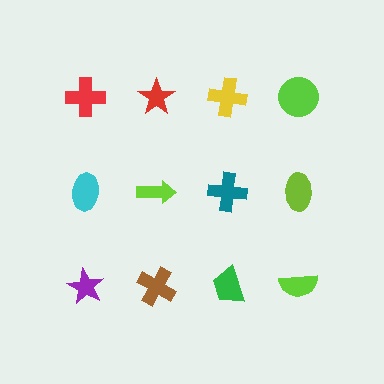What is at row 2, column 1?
A cyan ellipse.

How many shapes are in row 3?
4 shapes.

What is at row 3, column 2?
A brown cross.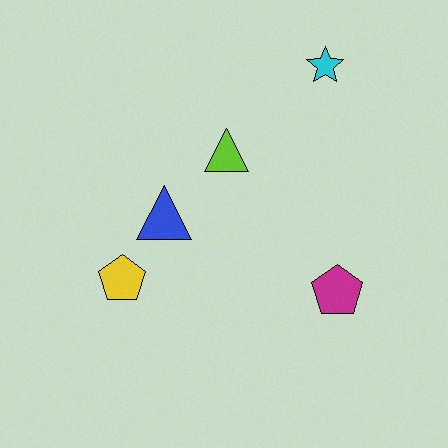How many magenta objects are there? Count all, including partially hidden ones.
There is 1 magenta object.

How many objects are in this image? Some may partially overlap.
There are 5 objects.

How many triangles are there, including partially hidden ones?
There are 2 triangles.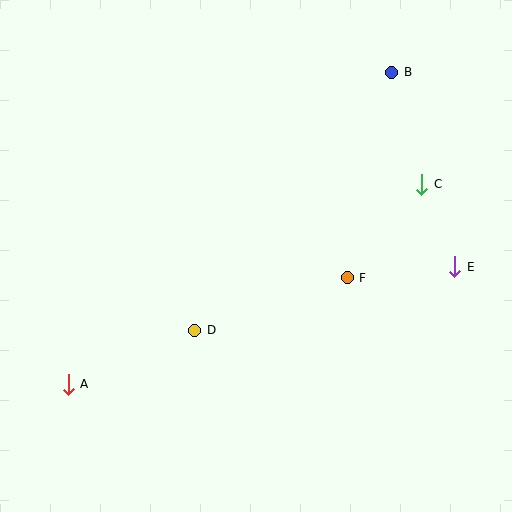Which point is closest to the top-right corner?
Point B is closest to the top-right corner.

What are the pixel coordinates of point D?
Point D is at (195, 330).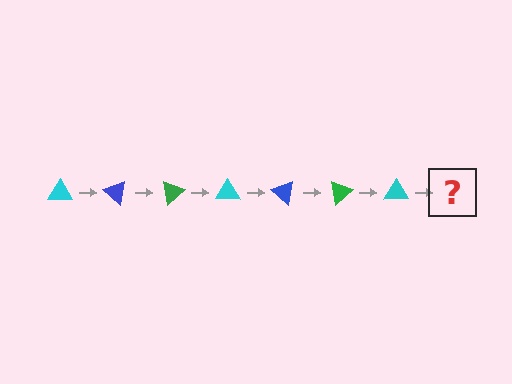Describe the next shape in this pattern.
It should be a blue triangle, rotated 280 degrees from the start.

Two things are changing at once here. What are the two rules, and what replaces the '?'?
The two rules are that it rotates 40 degrees each step and the color cycles through cyan, blue, and green. The '?' should be a blue triangle, rotated 280 degrees from the start.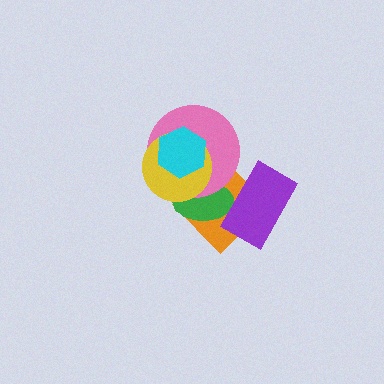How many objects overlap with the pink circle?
4 objects overlap with the pink circle.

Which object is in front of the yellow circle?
The cyan hexagon is in front of the yellow circle.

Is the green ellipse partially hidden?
Yes, it is partially covered by another shape.